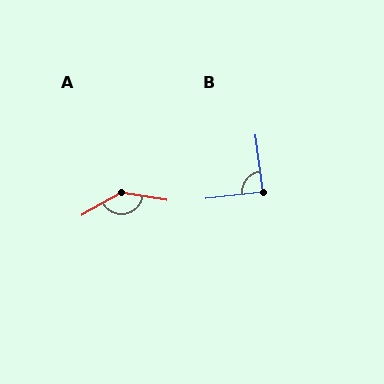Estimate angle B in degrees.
Approximately 89 degrees.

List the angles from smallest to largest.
B (89°), A (140°).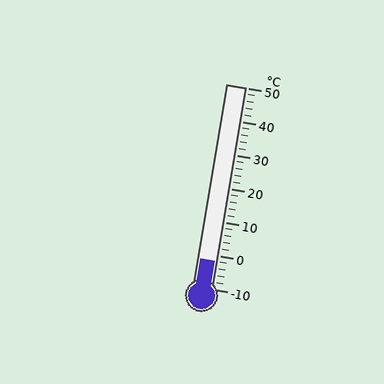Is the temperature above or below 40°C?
The temperature is below 40°C.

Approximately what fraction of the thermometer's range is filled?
The thermometer is filled to approximately 15% of its range.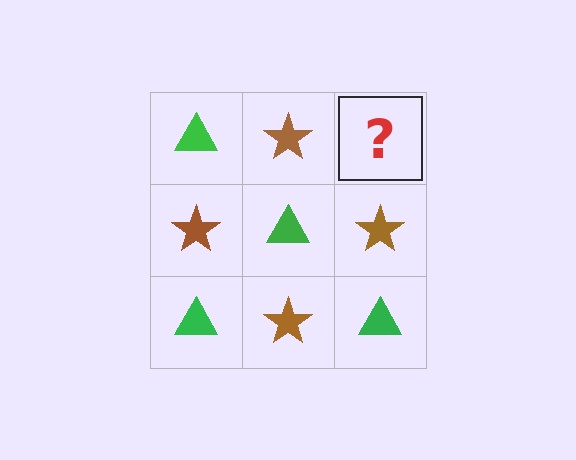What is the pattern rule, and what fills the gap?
The rule is that it alternates green triangle and brown star in a checkerboard pattern. The gap should be filled with a green triangle.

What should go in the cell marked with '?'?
The missing cell should contain a green triangle.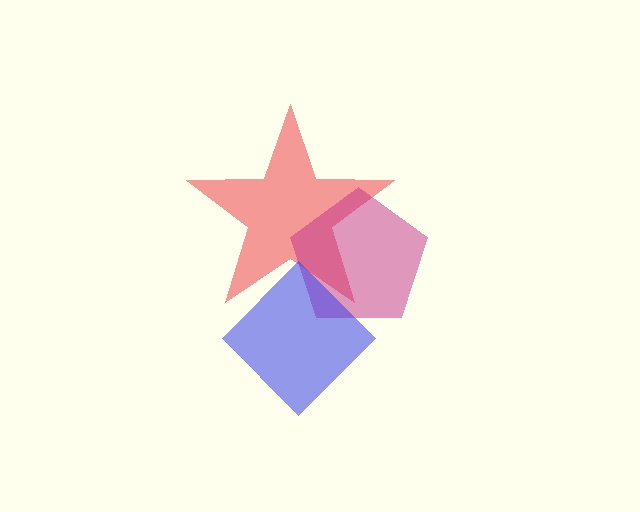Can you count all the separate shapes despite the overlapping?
Yes, there are 3 separate shapes.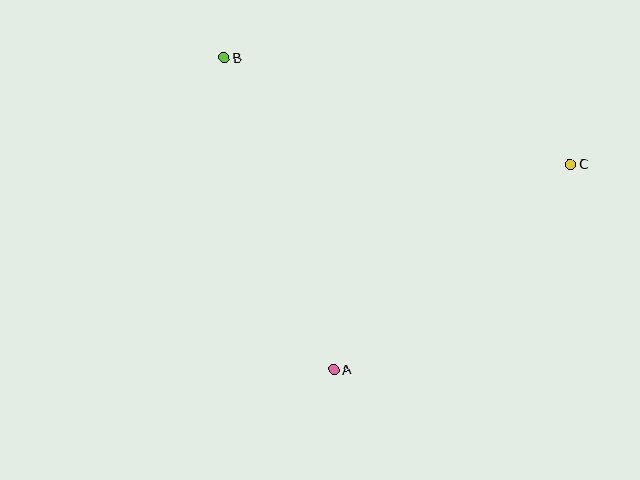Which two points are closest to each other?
Points A and C are closest to each other.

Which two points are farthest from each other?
Points B and C are farthest from each other.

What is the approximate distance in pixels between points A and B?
The distance between A and B is approximately 331 pixels.